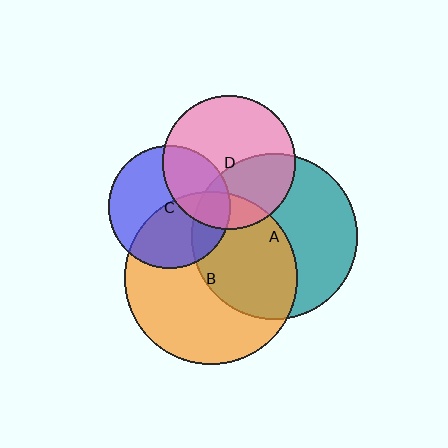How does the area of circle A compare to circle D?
Approximately 1.5 times.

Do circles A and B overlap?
Yes.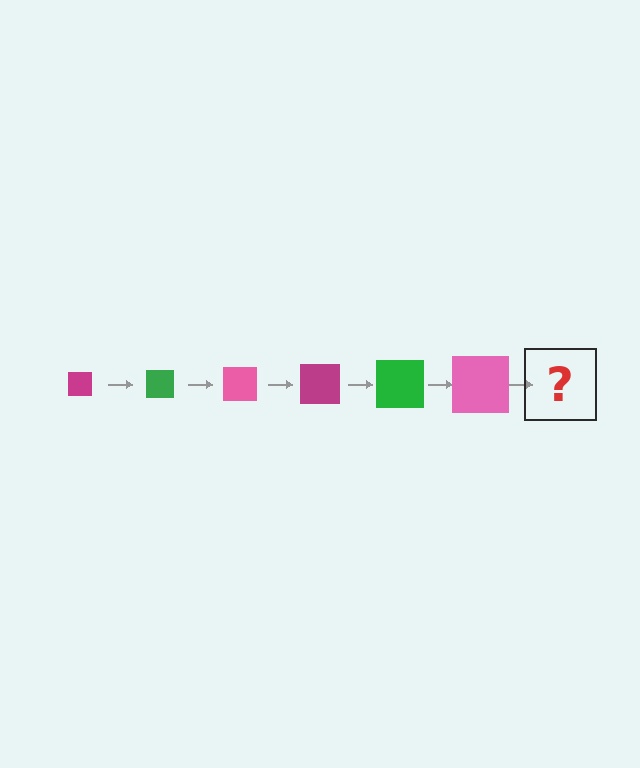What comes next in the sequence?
The next element should be a magenta square, larger than the previous one.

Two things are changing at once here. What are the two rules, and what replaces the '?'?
The two rules are that the square grows larger each step and the color cycles through magenta, green, and pink. The '?' should be a magenta square, larger than the previous one.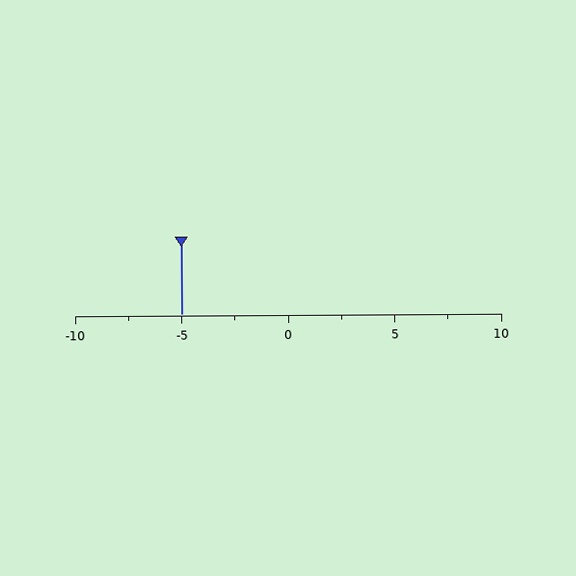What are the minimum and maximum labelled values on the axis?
The axis runs from -10 to 10.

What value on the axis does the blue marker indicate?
The marker indicates approximately -5.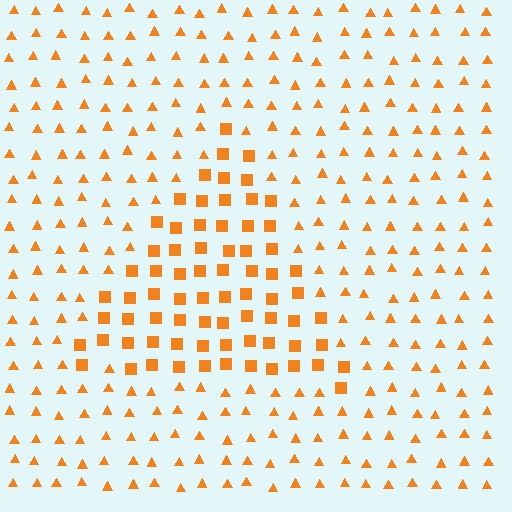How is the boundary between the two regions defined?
The boundary is defined by a change in element shape: squares inside vs. triangles outside. All elements share the same color and spacing.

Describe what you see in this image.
The image is filled with small orange elements arranged in a uniform grid. A triangle-shaped region contains squares, while the surrounding area contains triangles. The boundary is defined purely by the change in element shape.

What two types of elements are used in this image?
The image uses squares inside the triangle region and triangles outside it.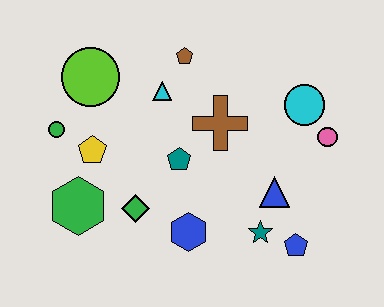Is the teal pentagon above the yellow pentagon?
No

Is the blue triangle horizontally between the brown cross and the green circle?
No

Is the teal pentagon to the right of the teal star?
No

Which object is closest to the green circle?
The yellow pentagon is closest to the green circle.